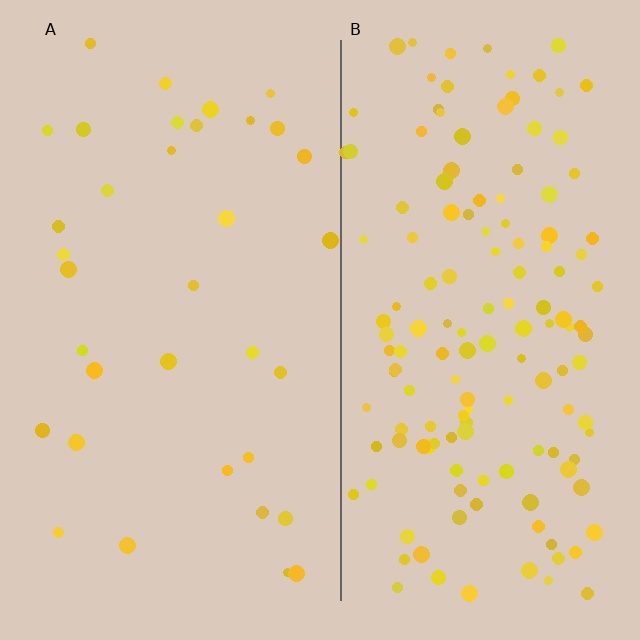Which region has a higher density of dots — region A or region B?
B (the right).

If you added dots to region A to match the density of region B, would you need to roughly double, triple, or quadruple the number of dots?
Approximately quadruple.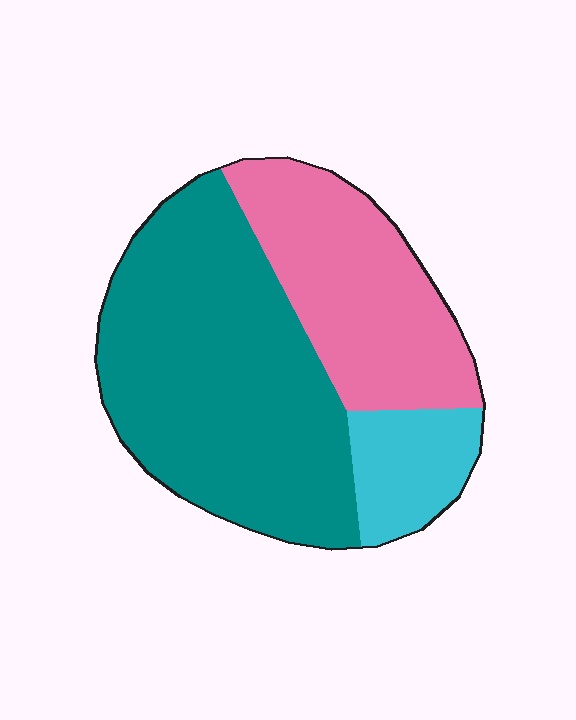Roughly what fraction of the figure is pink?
Pink covers about 30% of the figure.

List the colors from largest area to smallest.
From largest to smallest: teal, pink, cyan.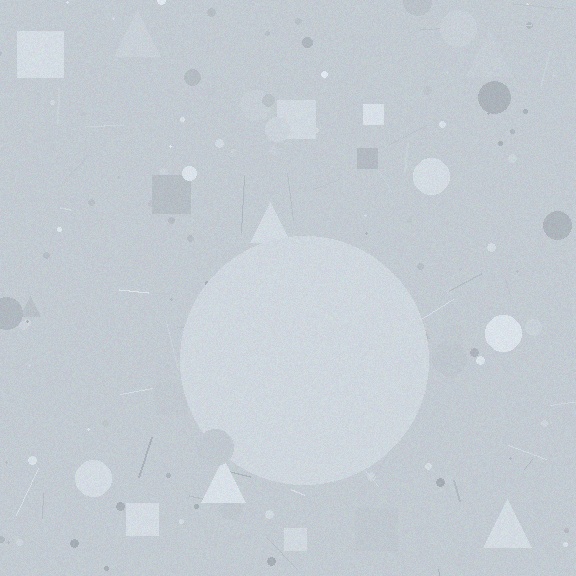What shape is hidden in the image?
A circle is hidden in the image.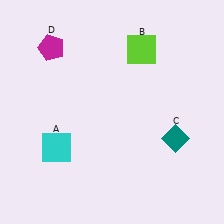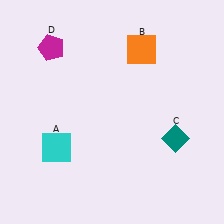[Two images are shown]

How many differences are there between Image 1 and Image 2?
There is 1 difference between the two images.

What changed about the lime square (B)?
In Image 1, B is lime. In Image 2, it changed to orange.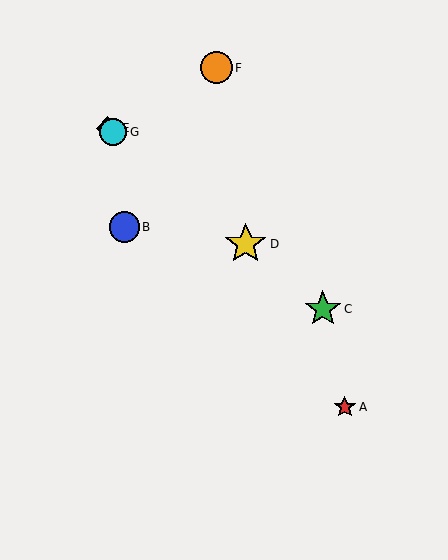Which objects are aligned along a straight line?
Objects C, D, E, G are aligned along a straight line.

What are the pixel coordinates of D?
Object D is at (246, 244).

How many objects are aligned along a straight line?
4 objects (C, D, E, G) are aligned along a straight line.